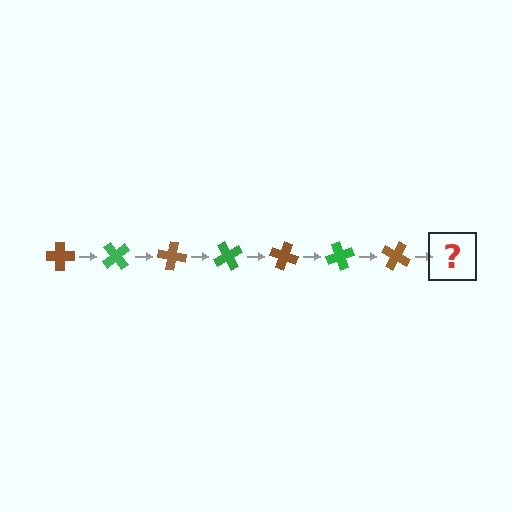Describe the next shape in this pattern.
It should be a green cross, rotated 350 degrees from the start.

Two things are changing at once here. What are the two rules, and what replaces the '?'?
The two rules are that it rotates 50 degrees each step and the color cycles through brown and green. The '?' should be a green cross, rotated 350 degrees from the start.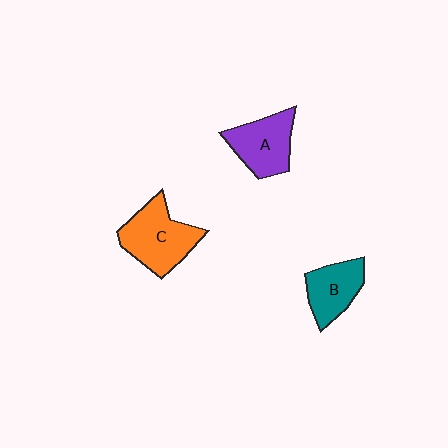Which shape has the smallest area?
Shape B (teal).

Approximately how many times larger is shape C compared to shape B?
Approximately 1.4 times.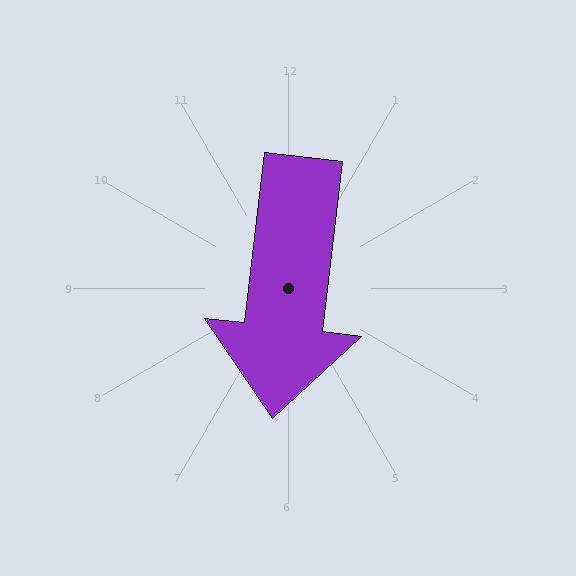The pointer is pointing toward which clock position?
Roughly 6 o'clock.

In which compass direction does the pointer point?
South.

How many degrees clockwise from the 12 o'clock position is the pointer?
Approximately 187 degrees.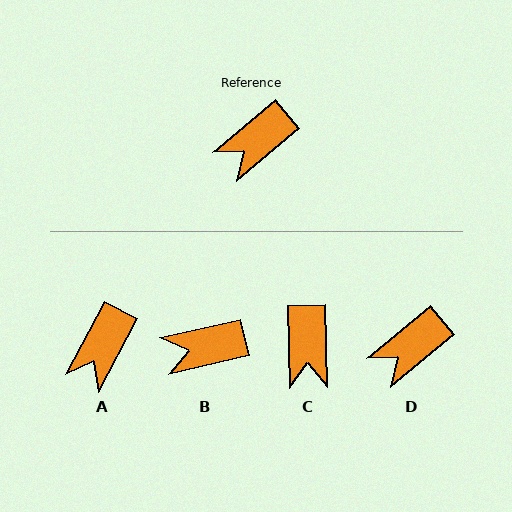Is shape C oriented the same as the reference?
No, it is off by about 52 degrees.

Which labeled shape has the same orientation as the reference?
D.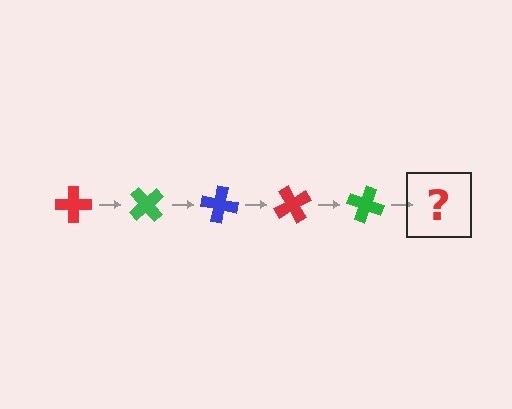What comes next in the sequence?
The next element should be a blue cross, rotated 250 degrees from the start.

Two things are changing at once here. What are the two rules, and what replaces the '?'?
The two rules are that it rotates 50 degrees each step and the color cycles through red, green, and blue. The '?' should be a blue cross, rotated 250 degrees from the start.